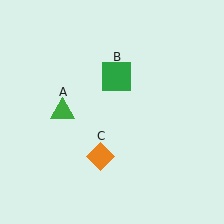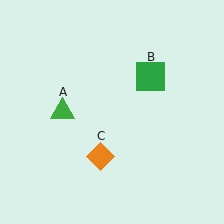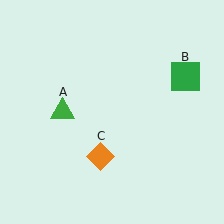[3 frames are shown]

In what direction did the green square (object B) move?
The green square (object B) moved right.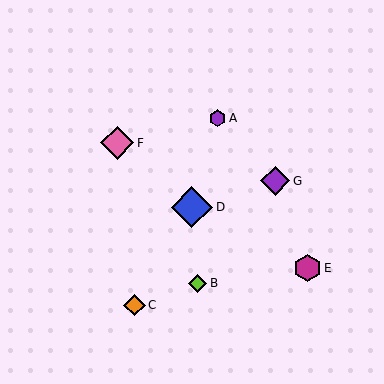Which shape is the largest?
The blue diamond (labeled D) is the largest.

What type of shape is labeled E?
Shape E is a magenta hexagon.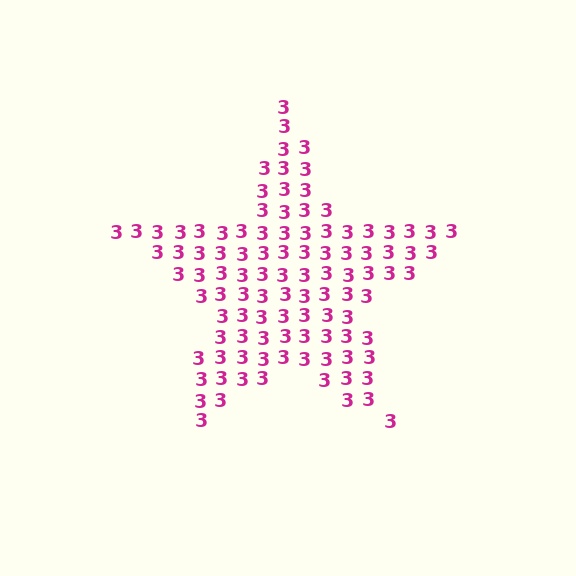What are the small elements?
The small elements are digit 3's.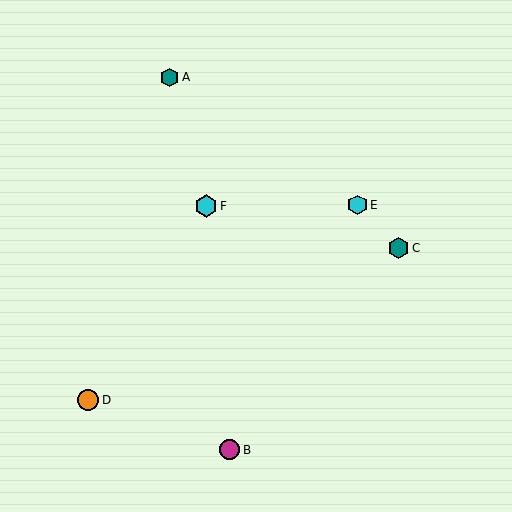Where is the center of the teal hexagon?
The center of the teal hexagon is at (170, 77).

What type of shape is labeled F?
Shape F is a cyan hexagon.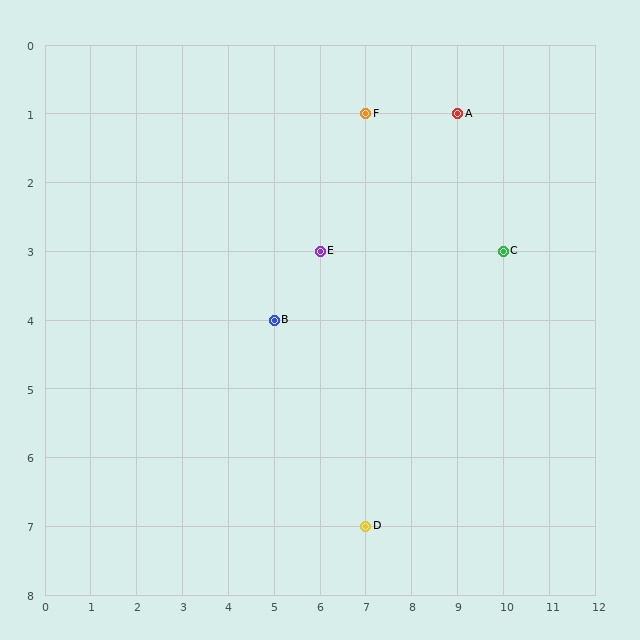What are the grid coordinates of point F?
Point F is at grid coordinates (7, 1).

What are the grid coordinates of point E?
Point E is at grid coordinates (6, 3).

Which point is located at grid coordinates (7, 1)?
Point F is at (7, 1).